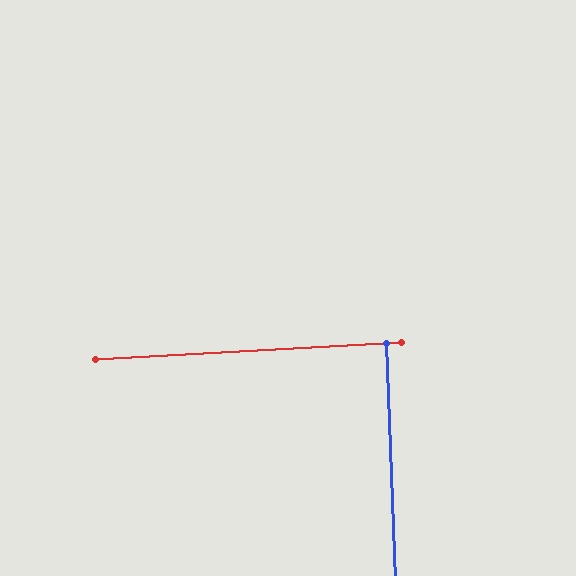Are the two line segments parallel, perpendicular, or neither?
Perpendicular — they meet at approximately 89°.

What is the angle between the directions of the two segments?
Approximately 89 degrees.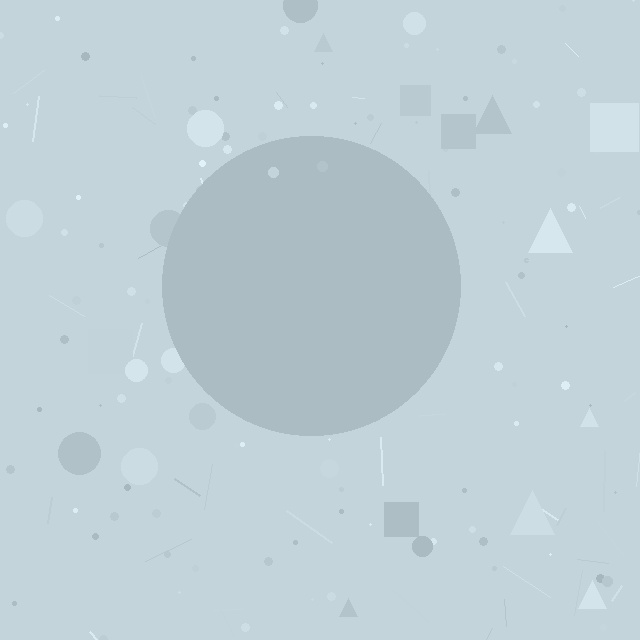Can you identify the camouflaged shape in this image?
The camouflaged shape is a circle.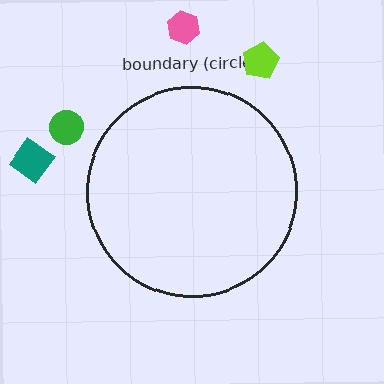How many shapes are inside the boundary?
0 inside, 4 outside.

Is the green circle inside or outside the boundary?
Outside.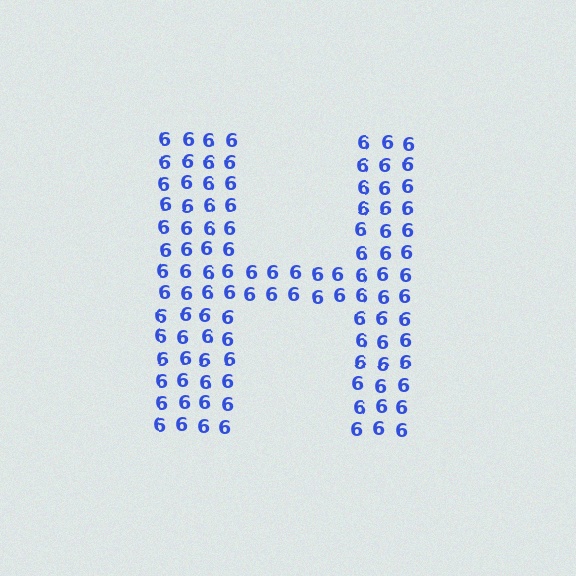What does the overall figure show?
The overall figure shows the letter H.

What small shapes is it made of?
It is made of small digit 6's.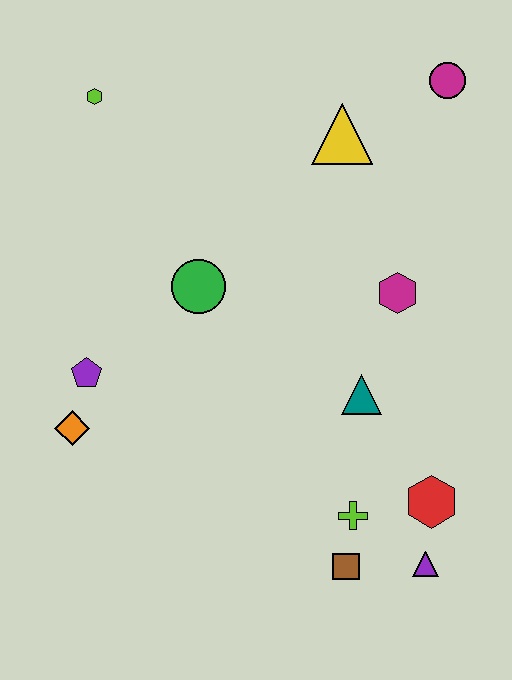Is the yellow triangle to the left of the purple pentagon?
No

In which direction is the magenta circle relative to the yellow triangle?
The magenta circle is to the right of the yellow triangle.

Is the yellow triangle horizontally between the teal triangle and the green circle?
Yes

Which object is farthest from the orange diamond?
The magenta circle is farthest from the orange diamond.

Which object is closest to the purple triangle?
The red hexagon is closest to the purple triangle.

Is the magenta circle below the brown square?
No